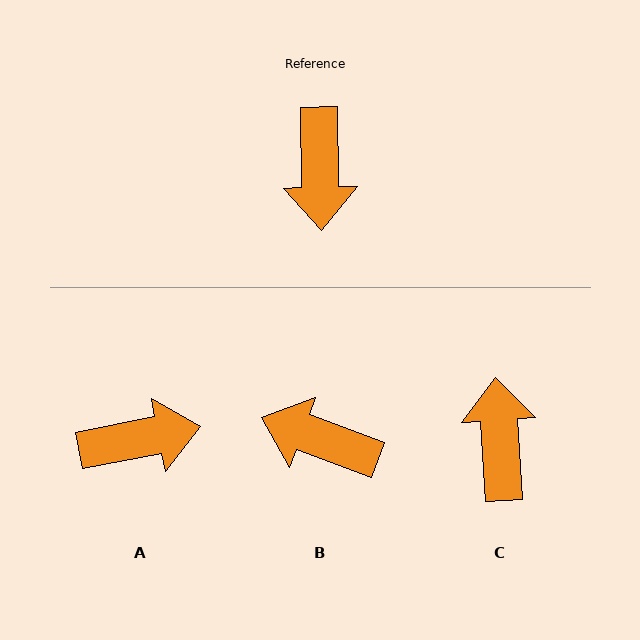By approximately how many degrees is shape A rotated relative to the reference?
Approximately 100 degrees counter-clockwise.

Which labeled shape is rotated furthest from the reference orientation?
C, about 177 degrees away.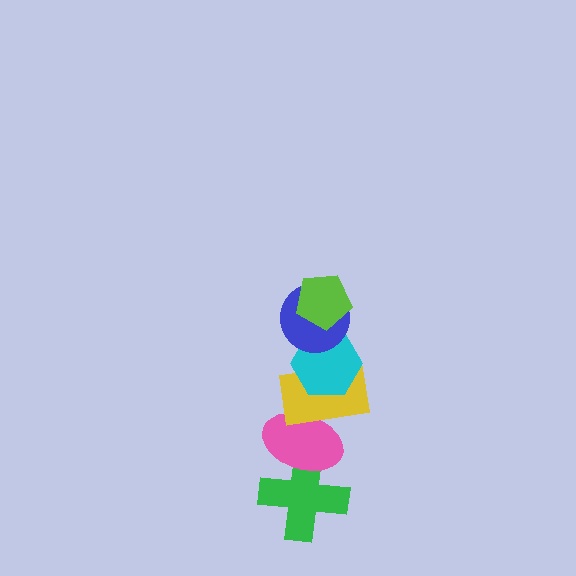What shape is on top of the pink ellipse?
The yellow rectangle is on top of the pink ellipse.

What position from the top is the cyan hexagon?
The cyan hexagon is 3rd from the top.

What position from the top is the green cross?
The green cross is 6th from the top.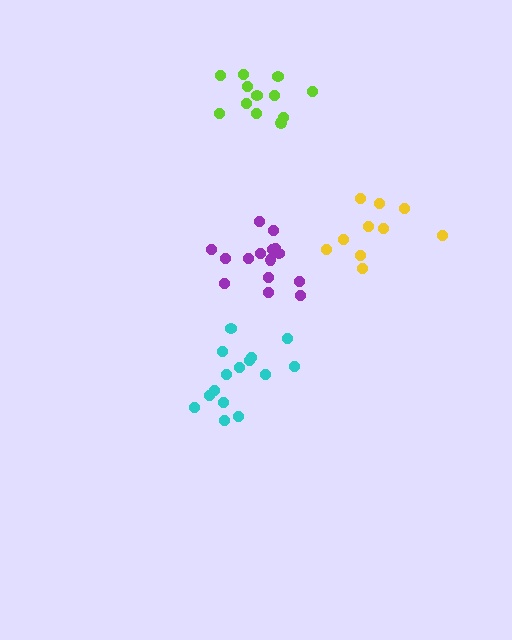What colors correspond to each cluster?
The clusters are colored: cyan, purple, yellow, lime.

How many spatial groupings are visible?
There are 4 spatial groupings.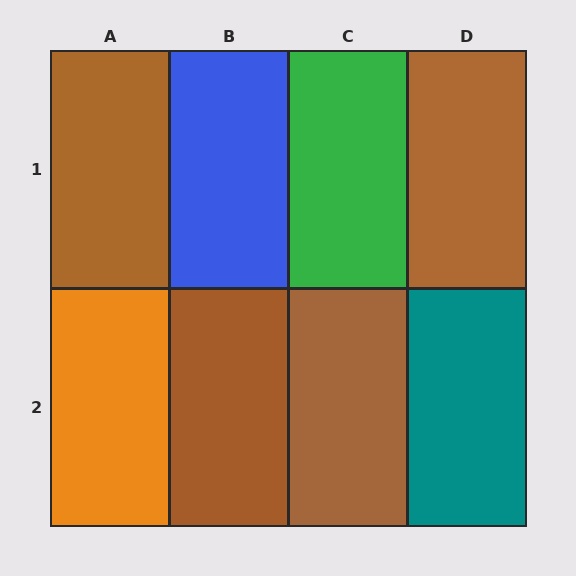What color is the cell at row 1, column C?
Green.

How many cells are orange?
1 cell is orange.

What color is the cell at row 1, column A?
Brown.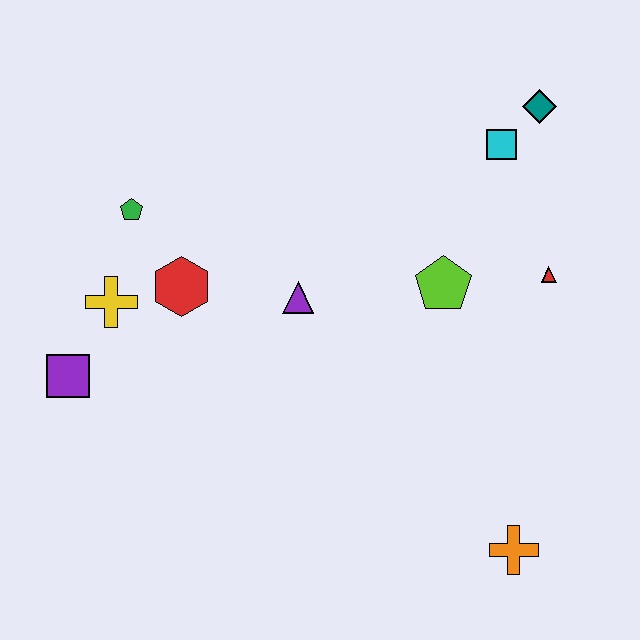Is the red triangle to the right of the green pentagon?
Yes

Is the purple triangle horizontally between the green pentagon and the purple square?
No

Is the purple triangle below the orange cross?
No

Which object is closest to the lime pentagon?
The red triangle is closest to the lime pentagon.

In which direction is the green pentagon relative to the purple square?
The green pentagon is above the purple square.